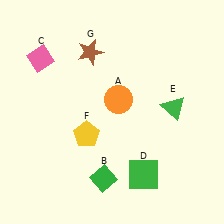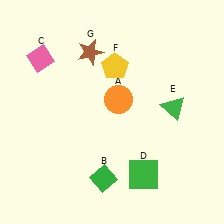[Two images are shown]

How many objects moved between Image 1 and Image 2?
1 object moved between the two images.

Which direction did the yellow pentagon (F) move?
The yellow pentagon (F) moved up.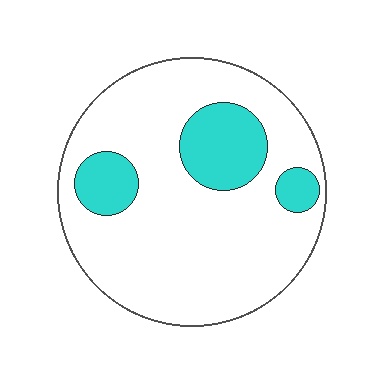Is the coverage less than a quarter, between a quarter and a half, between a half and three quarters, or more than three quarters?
Less than a quarter.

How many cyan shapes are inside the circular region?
3.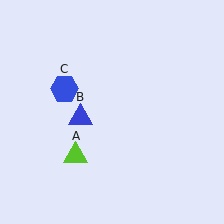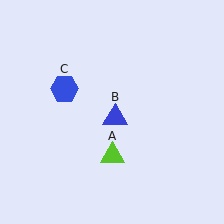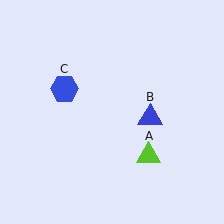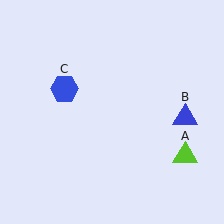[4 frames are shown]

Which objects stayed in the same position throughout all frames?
Blue hexagon (object C) remained stationary.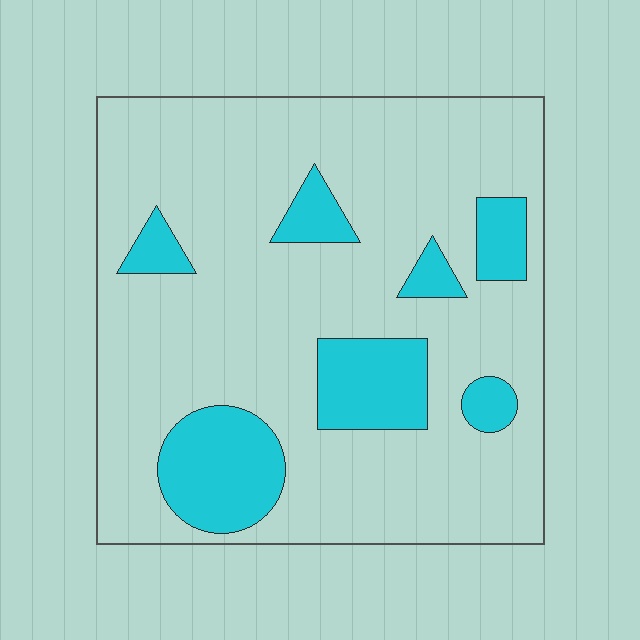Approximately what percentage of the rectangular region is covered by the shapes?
Approximately 20%.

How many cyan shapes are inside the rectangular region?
7.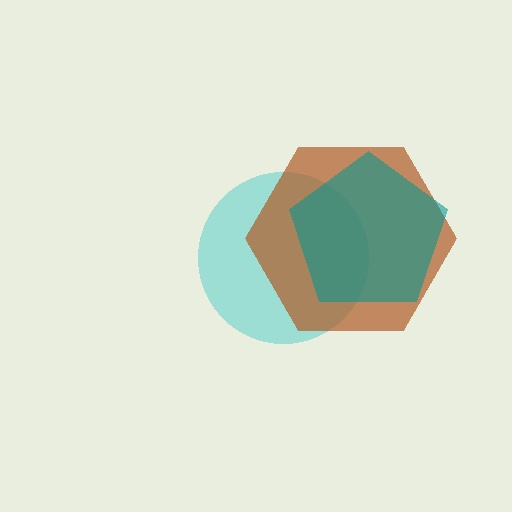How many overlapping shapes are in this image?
There are 3 overlapping shapes in the image.